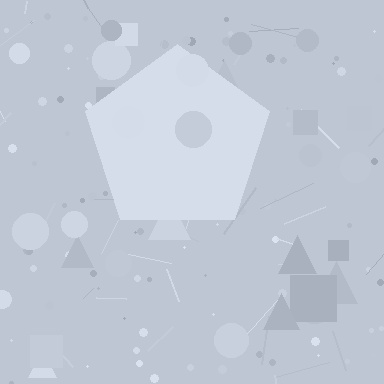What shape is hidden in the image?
A pentagon is hidden in the image.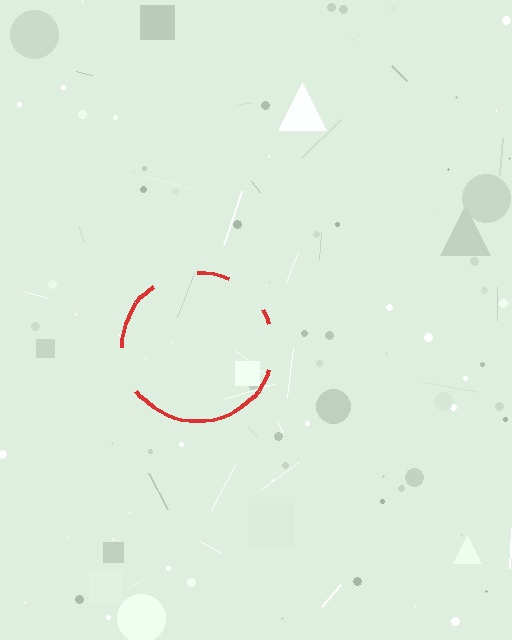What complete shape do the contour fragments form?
The contour fragments form a circle.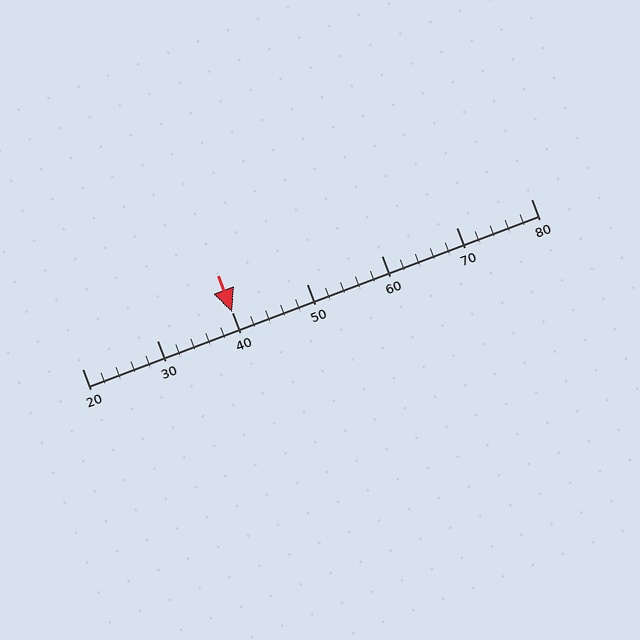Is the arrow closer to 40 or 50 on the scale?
The arrow is closer to 40.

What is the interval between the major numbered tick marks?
The major tick marks are spaced 10 units apart.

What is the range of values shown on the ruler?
The ruler shows values from 20 to 80.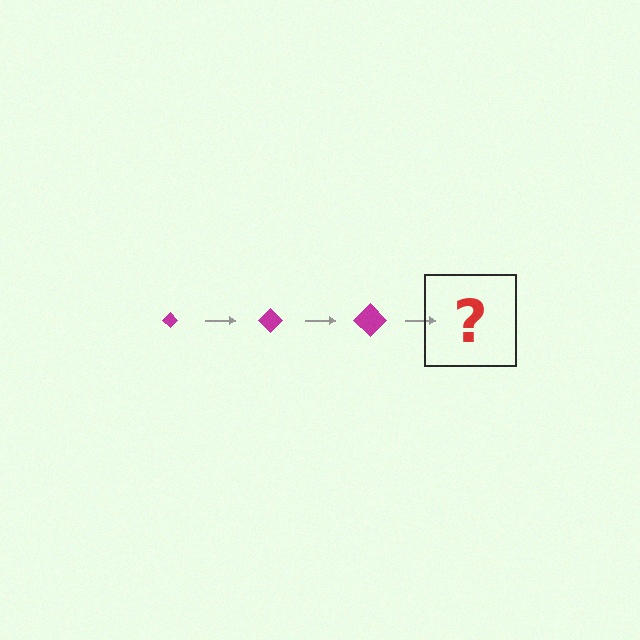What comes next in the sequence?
The next element should be a magenta diamond, larger than the previous one.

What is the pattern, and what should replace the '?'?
The pattern is that the diamond gets progressively larger each step. The '?' should be a magenta diamond, larger than the previous one.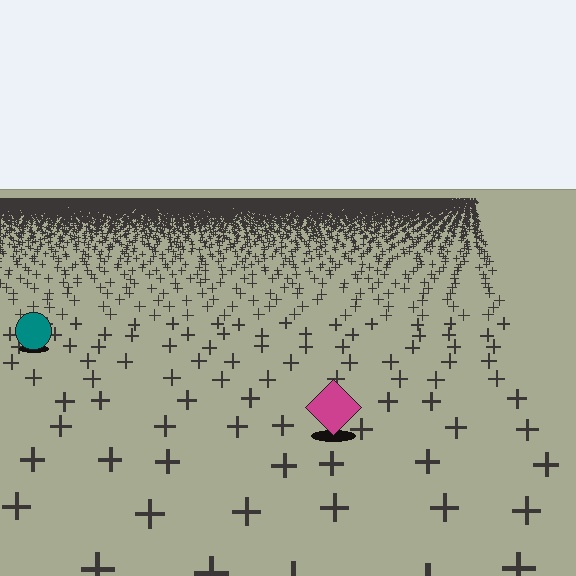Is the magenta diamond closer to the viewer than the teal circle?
Yes. The magenta diamond is closer — you can tell from the texture gradient: the ground texture is coarser near it.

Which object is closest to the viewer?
The magenta diamond is closest. The texture marks near it are larger and more spread out.